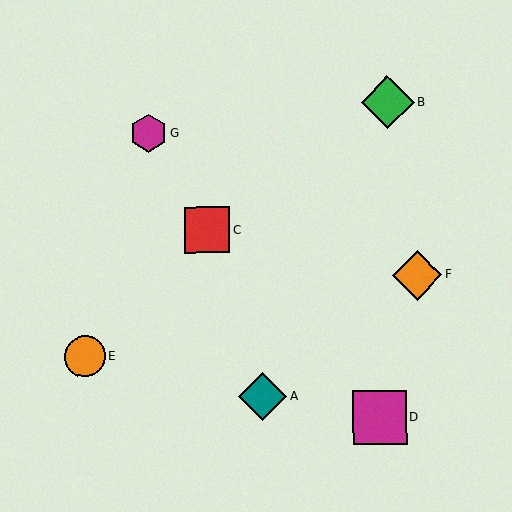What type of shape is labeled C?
Shape C is a red square.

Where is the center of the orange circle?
The center of the orange circle is at (85, 356).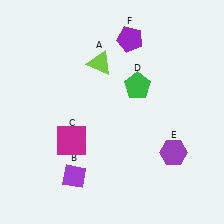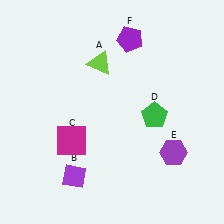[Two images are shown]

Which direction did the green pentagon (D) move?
The green pentagon (D) moved down.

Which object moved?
The green pentagon (D) moved down.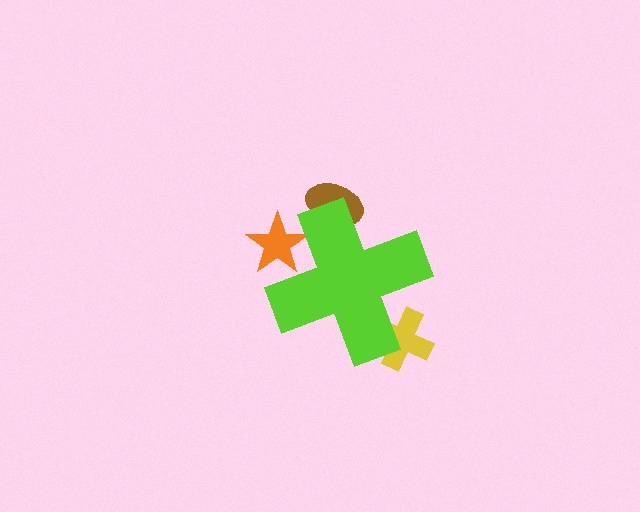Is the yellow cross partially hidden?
Yes, the yellow cross is partially hidden behind the lime cross.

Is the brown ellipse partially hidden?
Yes, the brown ellipse is partially hidden behind the lime cross.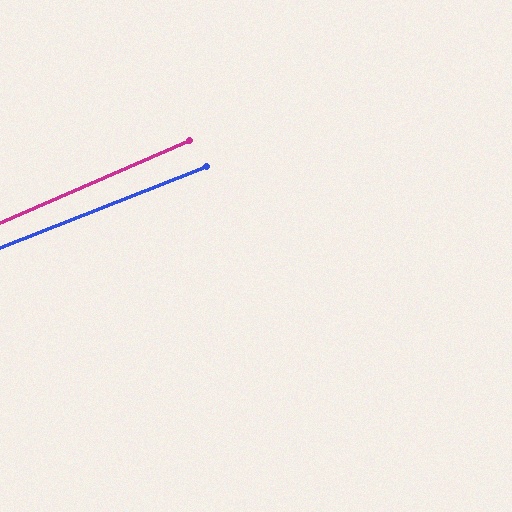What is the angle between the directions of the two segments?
Approximately 2 degrees.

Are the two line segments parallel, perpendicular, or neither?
Parallel — their directions differ by only 1.9°.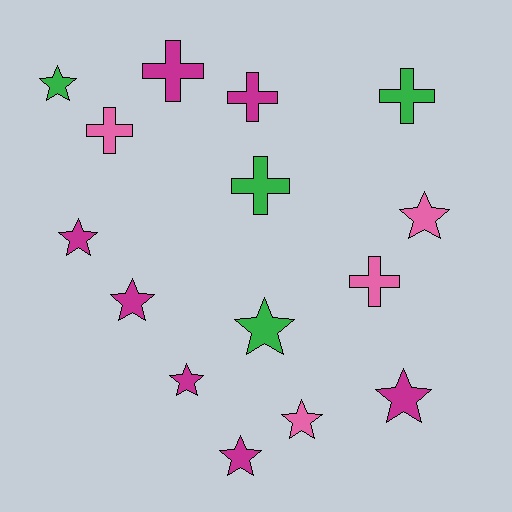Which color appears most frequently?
Magenta, with 7 objects.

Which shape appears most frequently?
Star, with 9 objects.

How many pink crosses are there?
There are 2 pink crosses.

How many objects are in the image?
There are 15 objects.